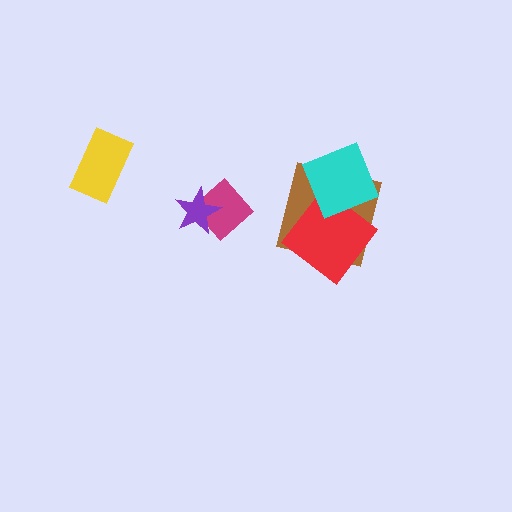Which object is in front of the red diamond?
The cyan diamond is in front of the red diamond.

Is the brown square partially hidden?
Yes, it is partially covered by another shape.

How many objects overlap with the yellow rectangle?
0 objects overlap with the yellow rectangle.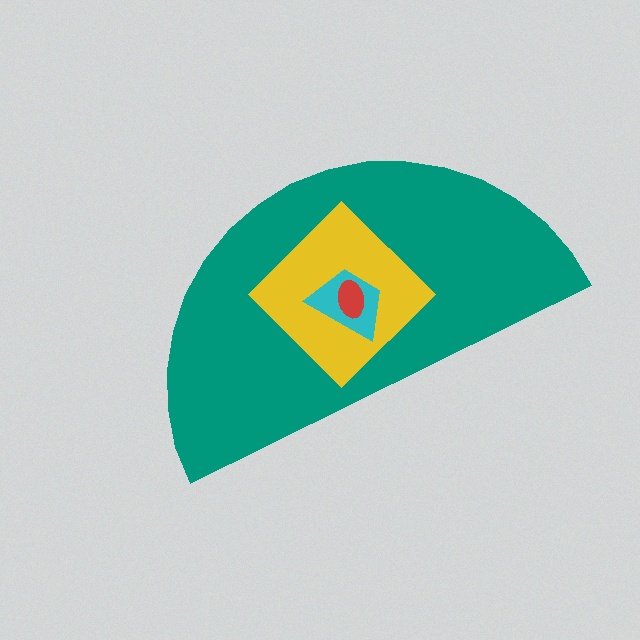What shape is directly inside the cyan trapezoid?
The red ellipse.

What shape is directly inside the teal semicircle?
The yellow diamond.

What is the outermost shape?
The teal semicircle.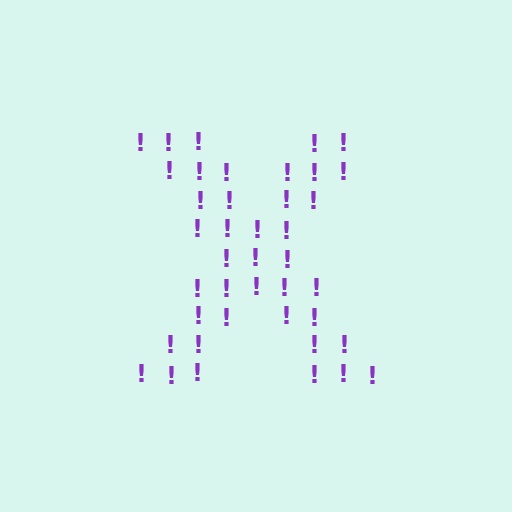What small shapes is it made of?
It is made of small exclamation marks.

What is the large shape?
The large shape is the letter X.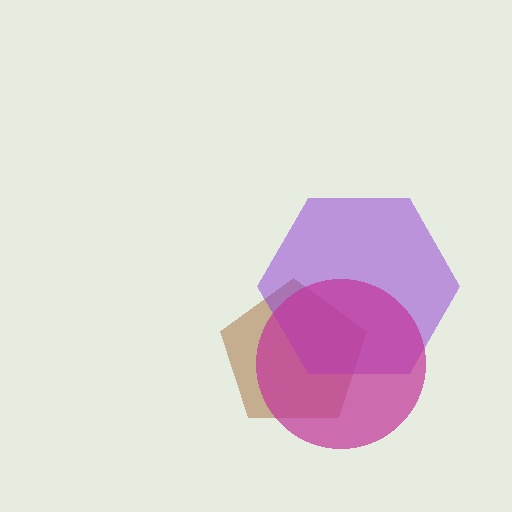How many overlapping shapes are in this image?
There are 3 overlapping shapes in the image.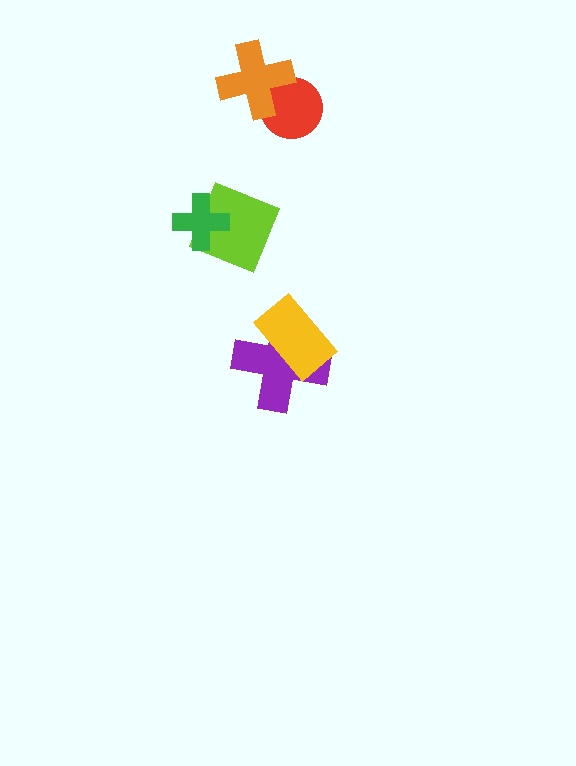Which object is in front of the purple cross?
The yellow rectangle is in front of the purple cross.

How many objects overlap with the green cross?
1 object overlaps with the green cross.